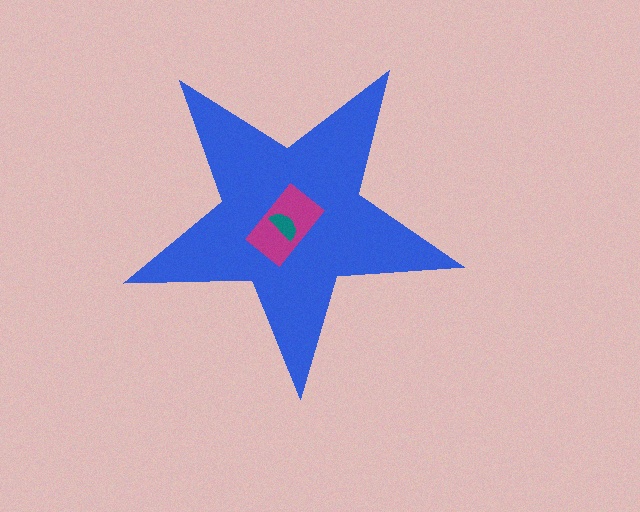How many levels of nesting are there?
3.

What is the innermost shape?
The teal semicircle.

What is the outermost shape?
The blue star.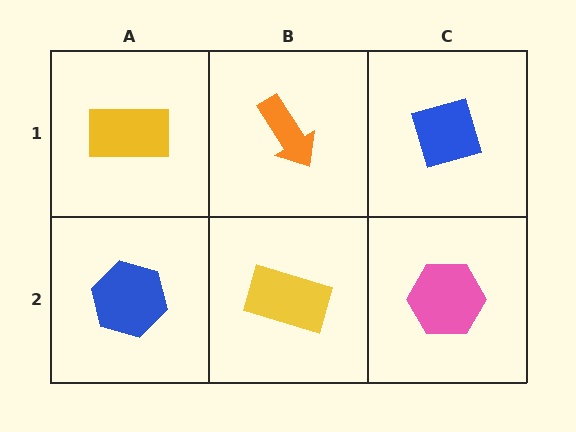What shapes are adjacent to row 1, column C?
A pink hexagon (row 2, column C), an orange arrow (row 1, column B).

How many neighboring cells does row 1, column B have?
3.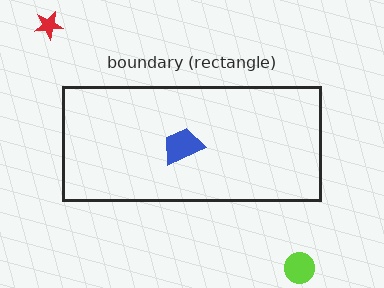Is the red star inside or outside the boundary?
Outside.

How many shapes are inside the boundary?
1 inside, 2 outside.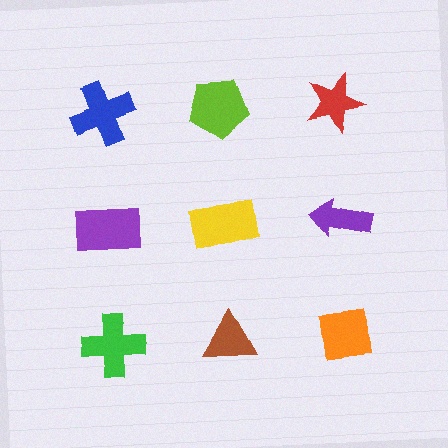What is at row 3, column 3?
An orange square.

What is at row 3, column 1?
A green cross.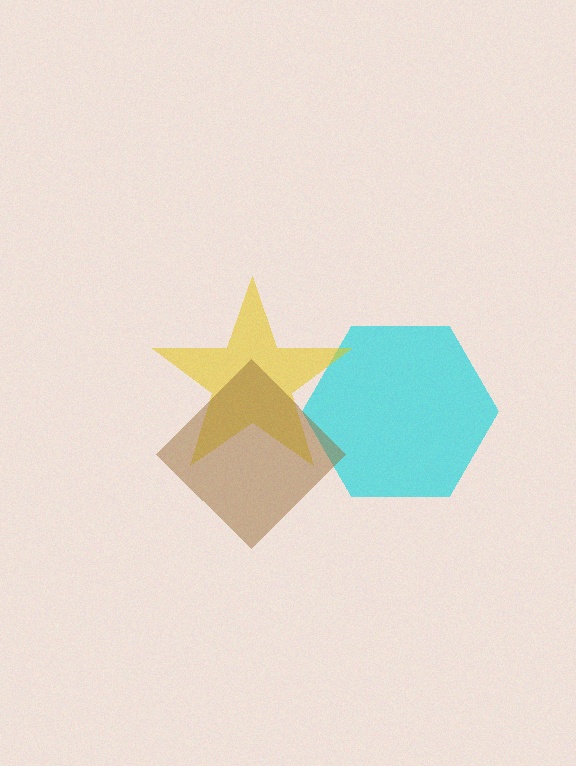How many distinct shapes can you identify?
There are 3 distinct shapes: a cyan hexagon, a yellow star, a brown diamond.